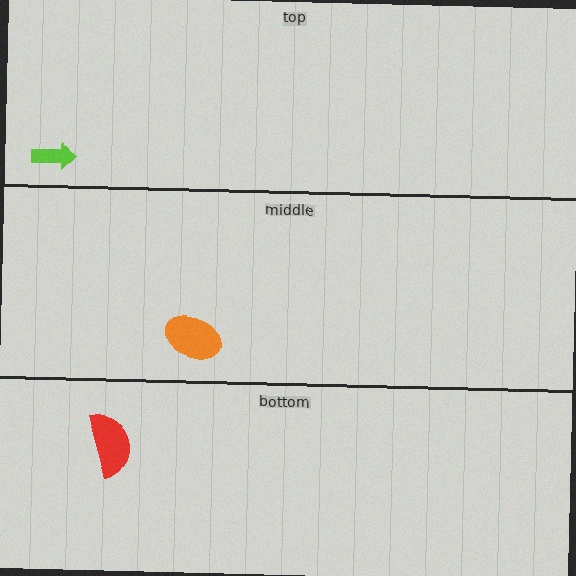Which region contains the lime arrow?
The top region.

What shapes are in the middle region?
The orange ellipse.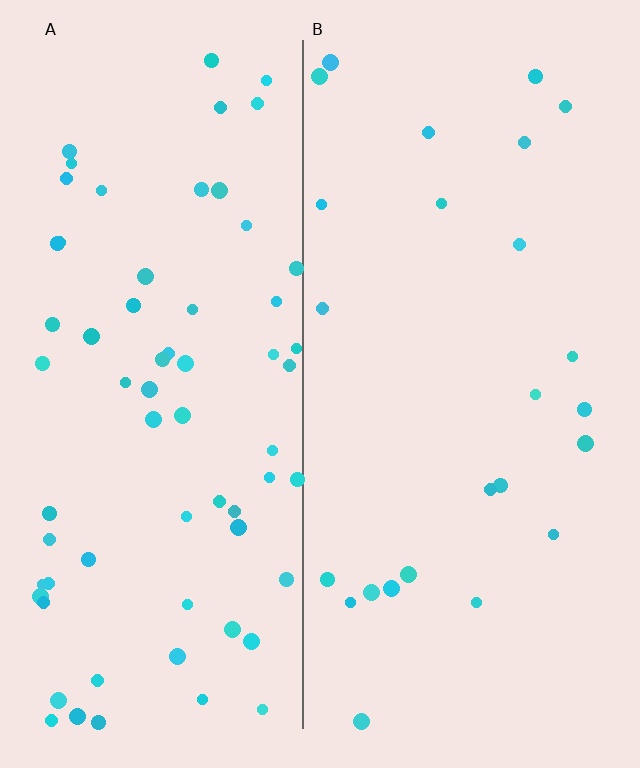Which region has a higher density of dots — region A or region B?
A (the left).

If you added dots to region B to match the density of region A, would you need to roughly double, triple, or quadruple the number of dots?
Approximately triple.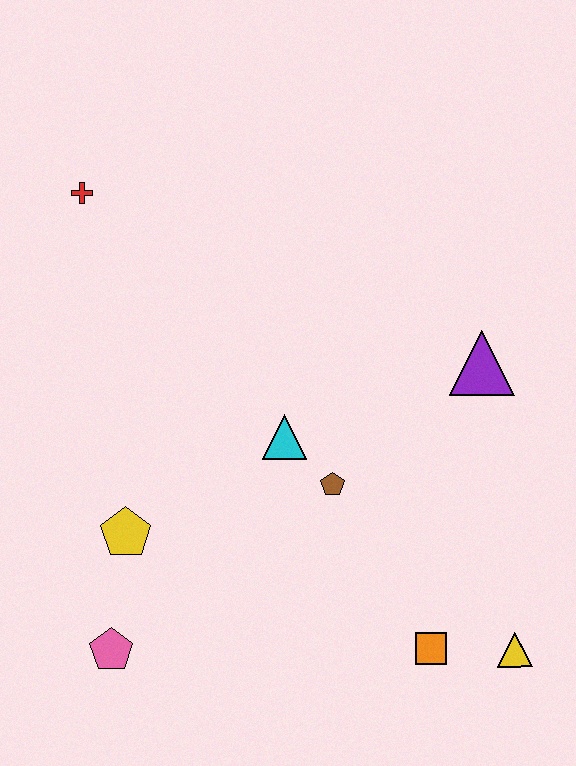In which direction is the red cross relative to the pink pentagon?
The red cross is above the pink pentagon.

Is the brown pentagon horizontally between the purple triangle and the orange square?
No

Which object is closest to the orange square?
The yellow triangle is closest to the orange square.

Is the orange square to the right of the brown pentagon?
Yes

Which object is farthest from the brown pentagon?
The red cross is farthest from the brown pentagon.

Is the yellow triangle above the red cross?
No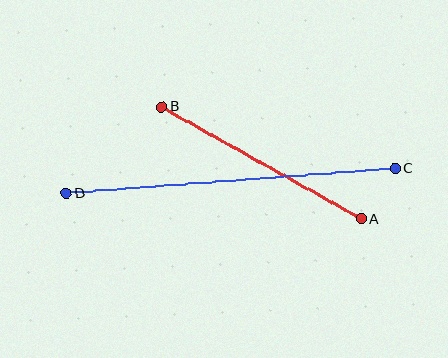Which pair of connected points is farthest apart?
Points C and D are farthest apart.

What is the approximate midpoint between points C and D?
The midpoint is at approximately (231, 181) pixels.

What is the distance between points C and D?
The distance is approximately 330 pixels.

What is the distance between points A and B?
The distance is approximately 229 pixels.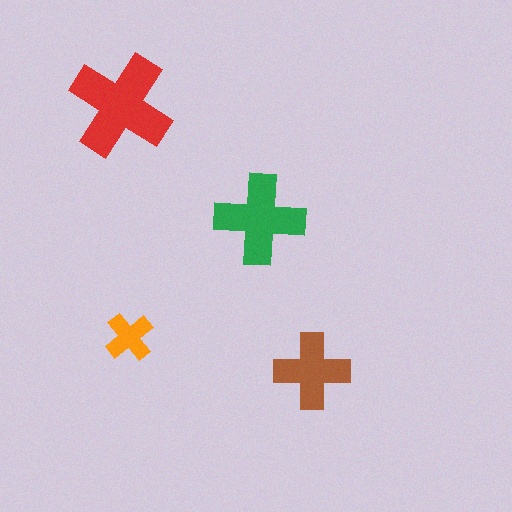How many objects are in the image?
There are 4 objects in the image.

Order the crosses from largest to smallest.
the red one, the green one, the brown one, the orange one.